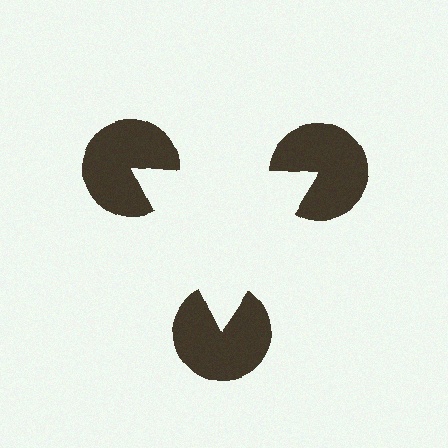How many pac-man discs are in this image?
There are 3 — one at each vertex of the illusory triangle.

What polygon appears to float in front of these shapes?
An illusory triangle — its edges are inferred from the aligned wedge cuts in the pac-man discs, not physically drawn.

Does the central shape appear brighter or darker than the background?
It typically appears slightly brighter than the background, even though no actual brightness change is drawn.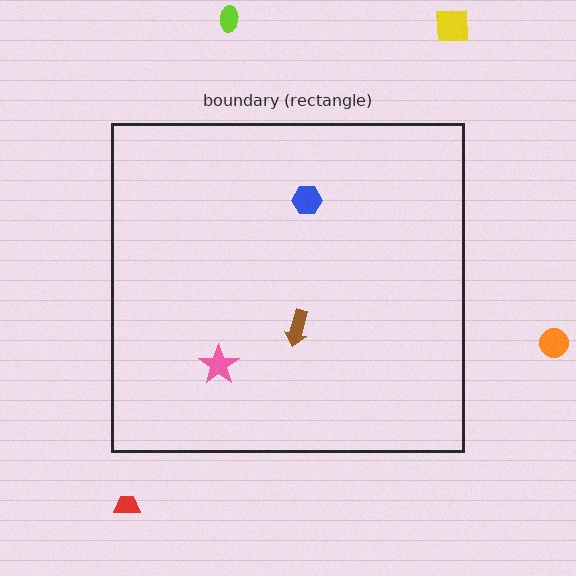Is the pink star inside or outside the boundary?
Inside.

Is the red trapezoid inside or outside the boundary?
Outside.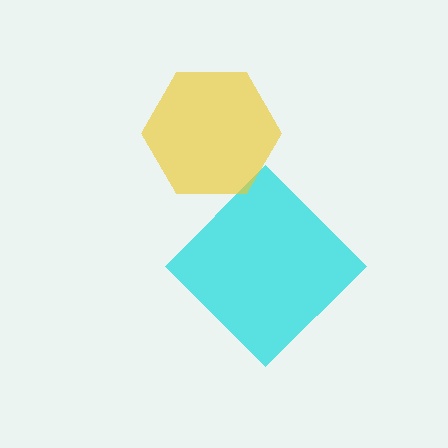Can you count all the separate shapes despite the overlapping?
Yes, there are 2 separate shapes.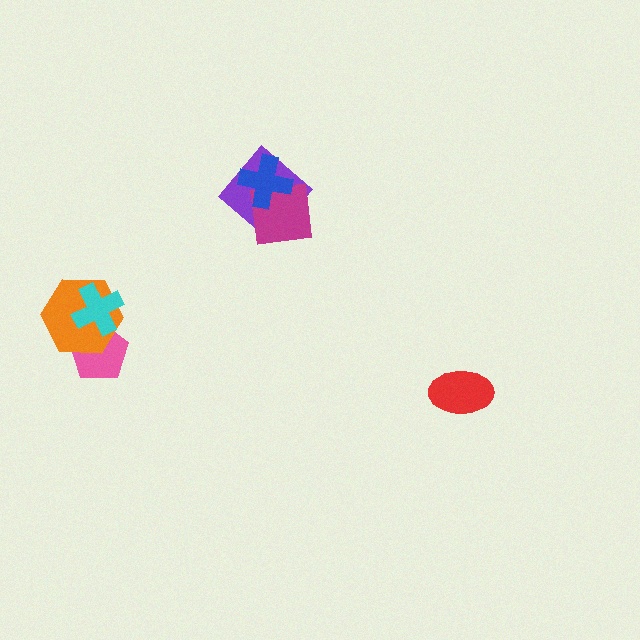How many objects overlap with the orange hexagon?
2 objects overlap with the orange hexagon.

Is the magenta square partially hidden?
Yes, it is partially covered by another shape.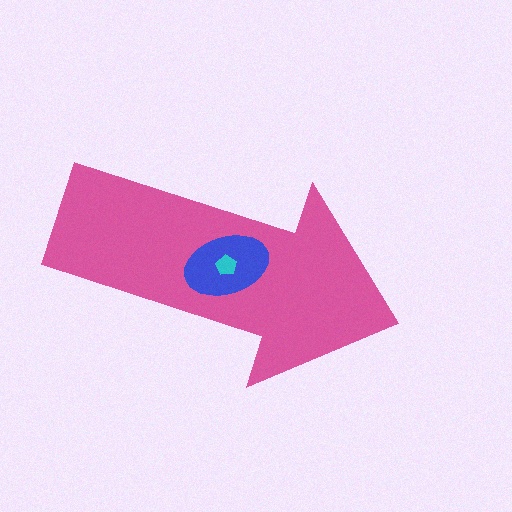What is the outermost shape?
The pink arrow.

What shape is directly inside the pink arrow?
The blue ellipse.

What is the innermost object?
The cyan pentagon.